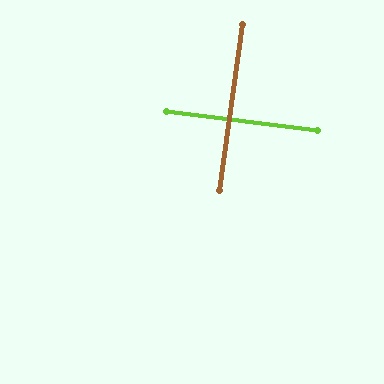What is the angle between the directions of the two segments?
Approximately 89 degrees.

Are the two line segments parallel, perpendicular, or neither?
Perpendicular — they meet at approximately 89°.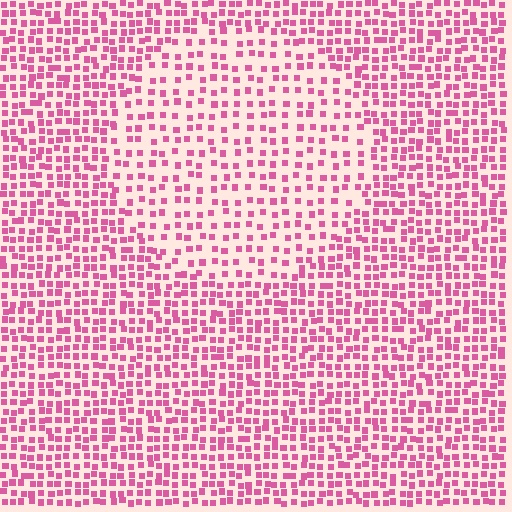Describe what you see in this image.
The image contains small pink elements arranged at two different densities. A circle-shaped region is visible where the elements are less densely packed than the surrounding area.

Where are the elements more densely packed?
The elements are more densely packed outside the circle boundary.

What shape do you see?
I see a circle.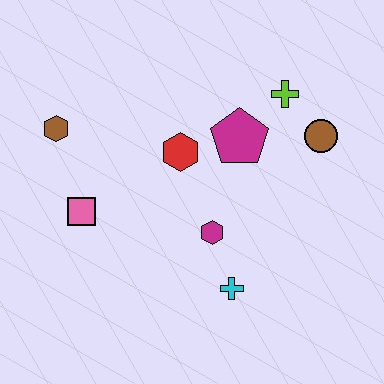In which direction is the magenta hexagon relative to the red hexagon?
The magenta hexagon is below the red hexagon.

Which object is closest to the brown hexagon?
The pink square is closest to the brown hexagon.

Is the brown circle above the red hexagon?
Yes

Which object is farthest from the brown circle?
The brown hexagon is farthest from the brown circle.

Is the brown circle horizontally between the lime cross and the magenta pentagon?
No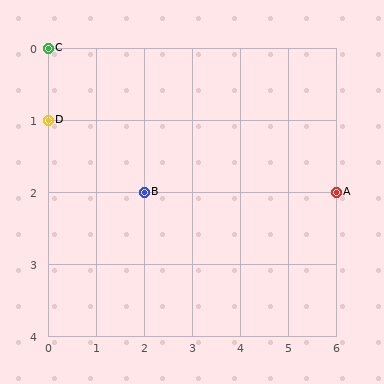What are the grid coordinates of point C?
Point C is at grid coordinates (0, 0).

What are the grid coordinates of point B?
Point B is at grid coordinates (2, 2).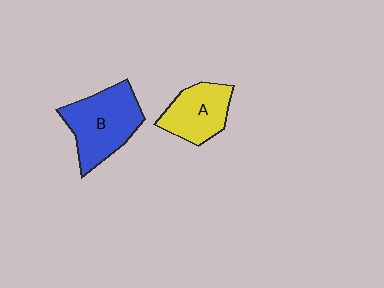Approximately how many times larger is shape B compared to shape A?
Approximately 1.4 times.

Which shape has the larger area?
Shape B (blue).